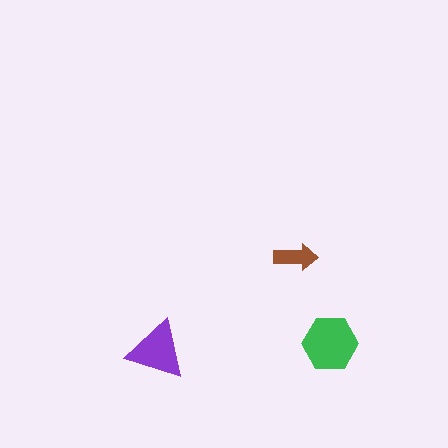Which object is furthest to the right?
The green hexagon is rightmost.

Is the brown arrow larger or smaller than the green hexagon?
Smaller.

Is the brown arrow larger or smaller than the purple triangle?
Smaller.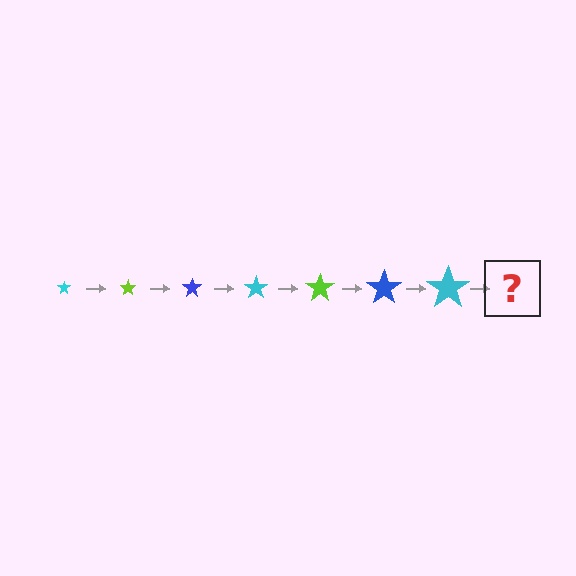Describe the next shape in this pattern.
It should be a lime star, larger than the previous one.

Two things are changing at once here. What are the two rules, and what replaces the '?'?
The two rules are that the star grows larger each step and the color cycles through cyan, lime, and blue. The '?' should be a lime star, larger than the previous one.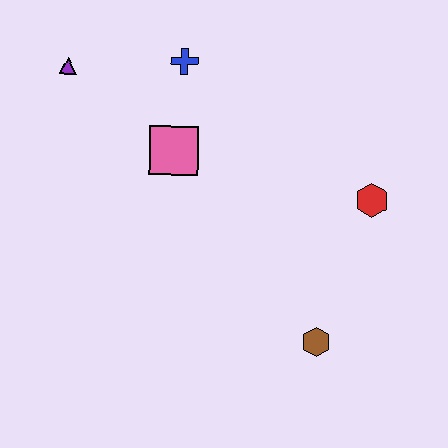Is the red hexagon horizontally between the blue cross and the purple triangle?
No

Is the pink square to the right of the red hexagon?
No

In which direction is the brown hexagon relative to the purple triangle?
The brown hexagon is below the purple triangle.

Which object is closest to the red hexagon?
The brown hexagon is closest to the red hexagon.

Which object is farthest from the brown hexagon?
The purple triangle is farthest from the brown hexagon.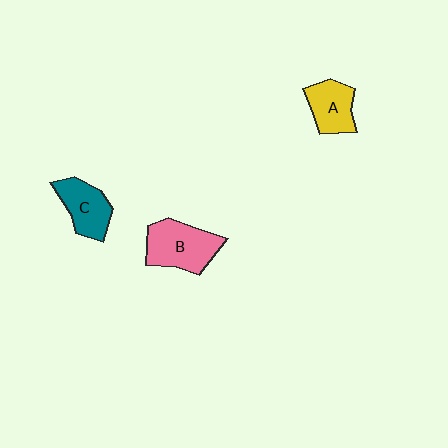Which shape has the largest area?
Shape B (pink).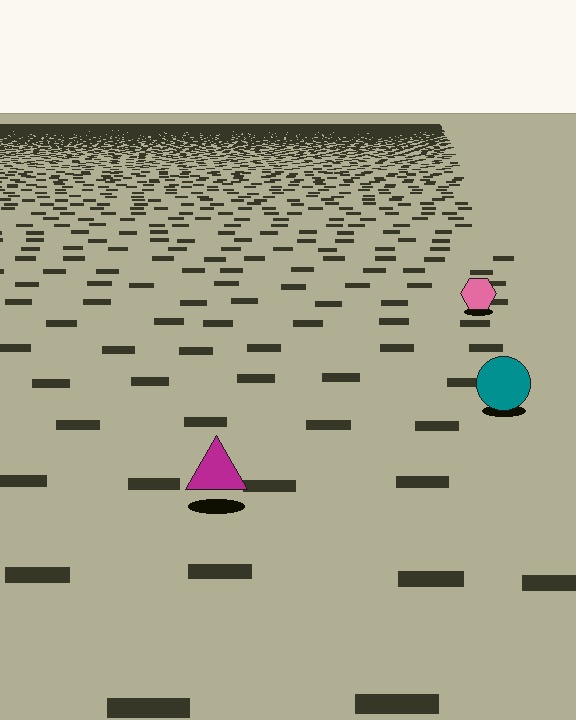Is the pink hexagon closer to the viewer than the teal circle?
No. The teal circle is closer — you can tell from the texture gradient: the ground texture is coarser near it.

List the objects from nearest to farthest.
From nearest to farthest: the magenta triangle, the teal circle, the pink hexagon.